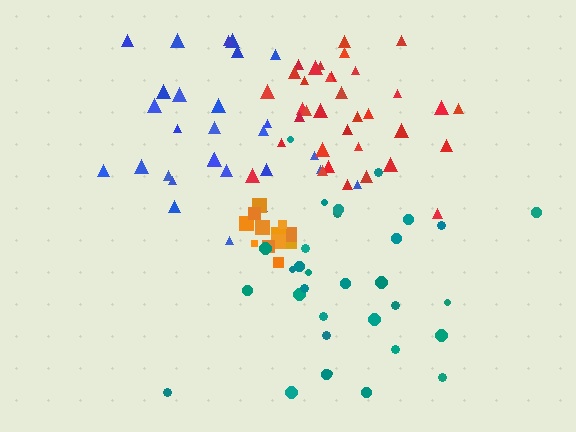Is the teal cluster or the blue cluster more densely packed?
Teal.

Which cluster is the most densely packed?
Orange.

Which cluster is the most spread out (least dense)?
Blue.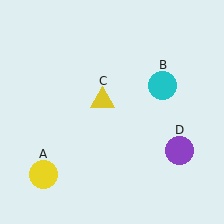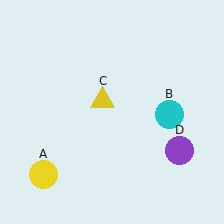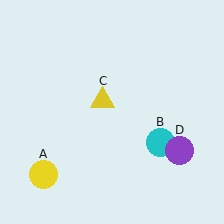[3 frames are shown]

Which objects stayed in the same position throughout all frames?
Yellow circle (object A) and yellow triangle (object C) and purple circle (object D) remained stationary.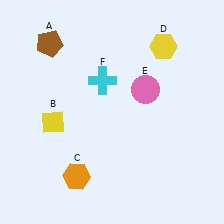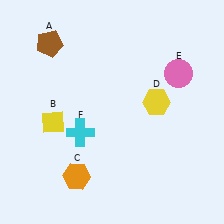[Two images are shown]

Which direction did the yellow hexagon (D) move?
The yellow hexagon (D) moved down.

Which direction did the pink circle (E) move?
The pink circle (E) moved right.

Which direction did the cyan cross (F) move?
The cyan cross (F) moved down.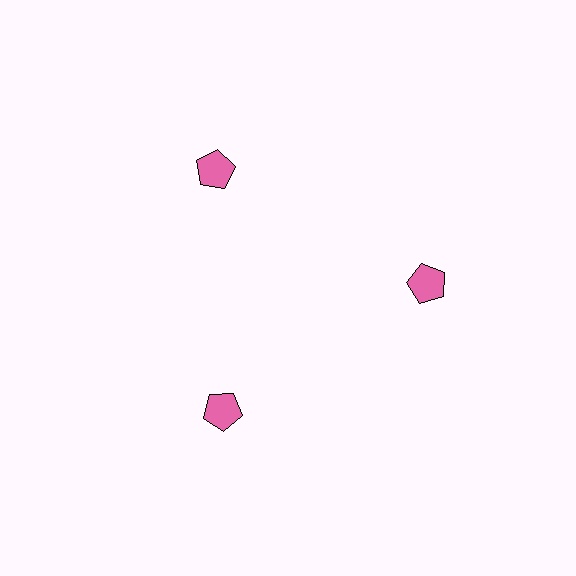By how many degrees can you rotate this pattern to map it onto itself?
The pattern maps onto itself every 120 degrees of rotation.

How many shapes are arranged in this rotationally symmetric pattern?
There are 3 shapes, arranged in 3 groups of 1.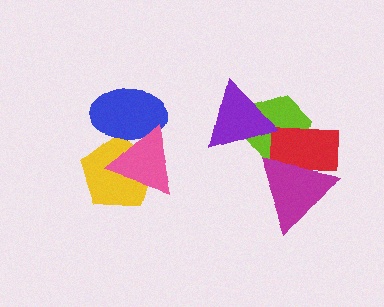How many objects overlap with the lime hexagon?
3 objects overlap with the lime hexagon.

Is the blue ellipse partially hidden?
Yes, it is partially covered by another shape.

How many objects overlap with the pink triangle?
2 objects overlap with the pink triangle.